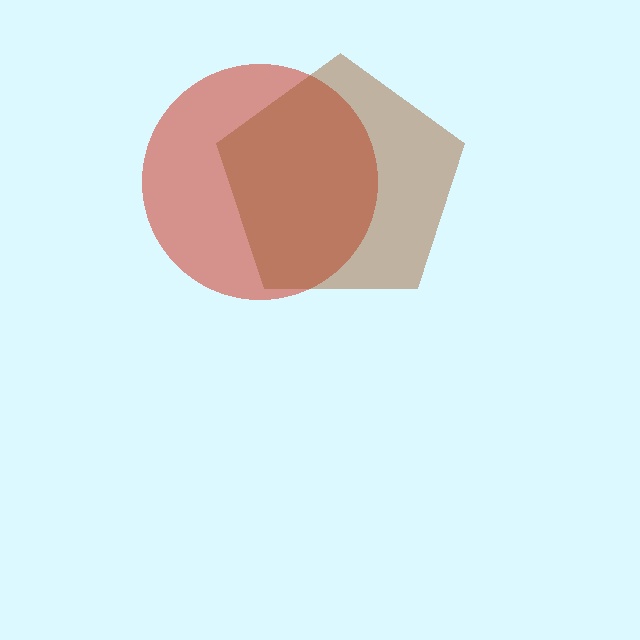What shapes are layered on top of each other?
The layered shapes are: a red circle, a brown pentagon.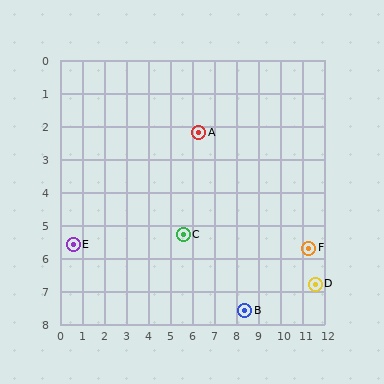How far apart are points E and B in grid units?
Points E and B are about 8.1 grid units apart.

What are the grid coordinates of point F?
Point F is at approximately (11.3, 5.7).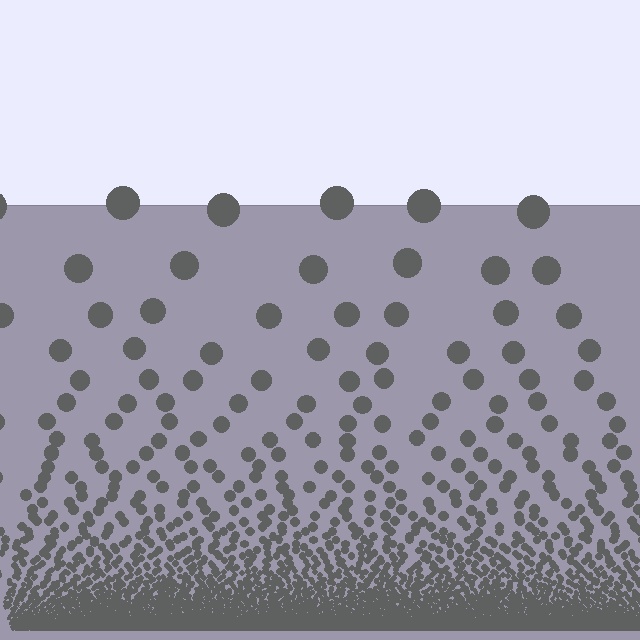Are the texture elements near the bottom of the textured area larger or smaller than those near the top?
Smaller. The gradient is inverted — elements near the bottom are smaller and denser.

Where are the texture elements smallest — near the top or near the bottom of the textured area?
Near the bottom.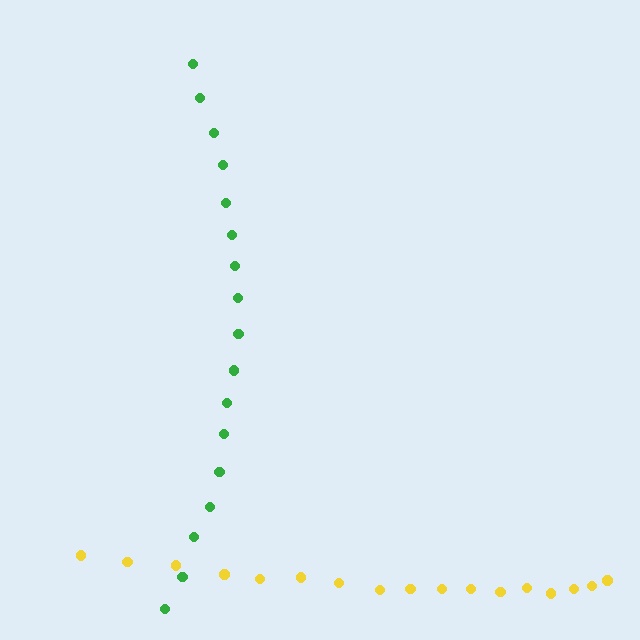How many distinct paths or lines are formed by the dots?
There are 2 distinct paths.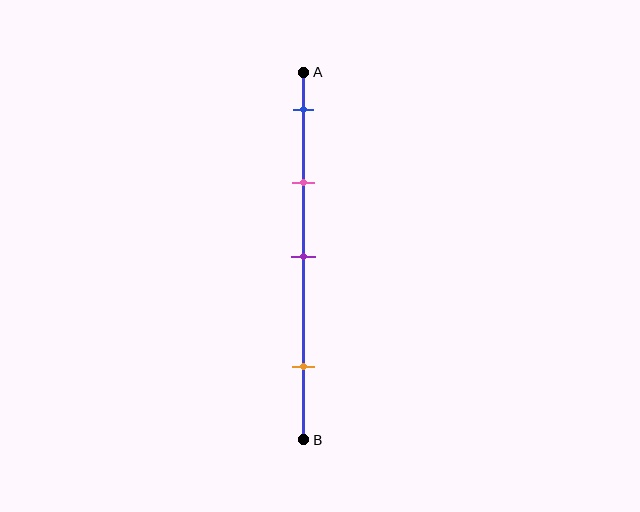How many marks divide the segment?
There are 4 marks dividing the segment.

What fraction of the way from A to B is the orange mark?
The orange mark is approximately 80% (0.8) of the way from A to B.